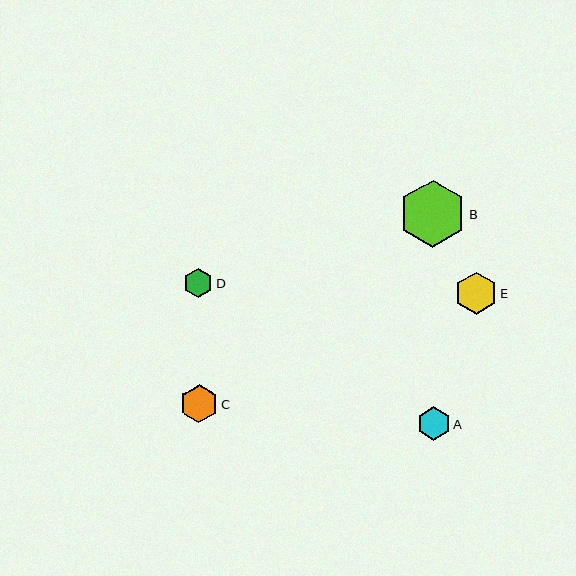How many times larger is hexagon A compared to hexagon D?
Hexagon A is approximately 1.1 times the size of hexagon D.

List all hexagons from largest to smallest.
From largest to smallest: B, E, C, A, D.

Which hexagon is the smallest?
Hexagon D is the smallest with a size of approximately 29 pixels.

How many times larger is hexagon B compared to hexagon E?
Hexagon B is approximately 1.6 times the size of hexagon E.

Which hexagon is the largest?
Hexagon B is the largest with a size of approximately 67 pixels.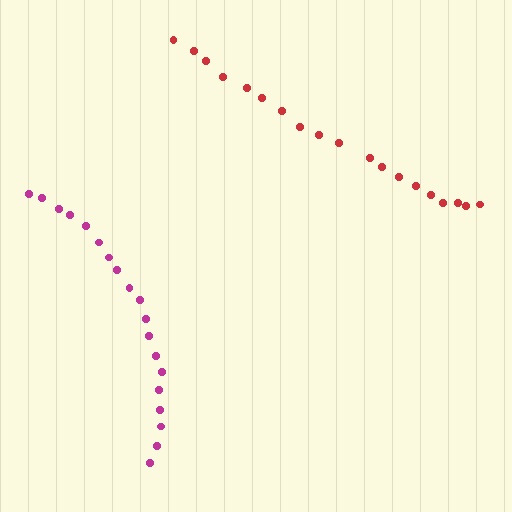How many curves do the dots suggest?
There are 2 distinct paths.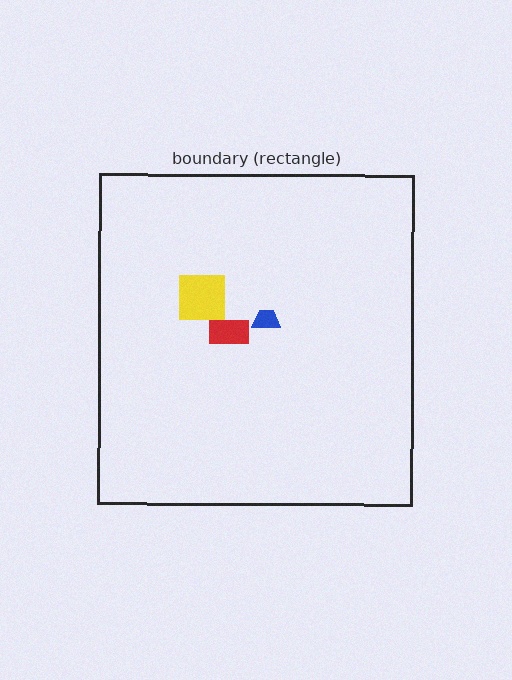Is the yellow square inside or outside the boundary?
Inside.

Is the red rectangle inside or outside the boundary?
Inside.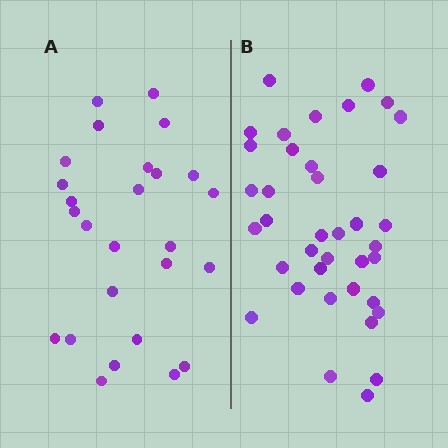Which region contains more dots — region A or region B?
Region B (the right region) has more dots.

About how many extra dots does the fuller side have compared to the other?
Region B has roughly 12 or so more dots than region A.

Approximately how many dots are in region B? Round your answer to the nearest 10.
About 40 dots. (The exact count is 38, which rounds to 40.)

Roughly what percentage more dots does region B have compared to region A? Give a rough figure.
About 45% more.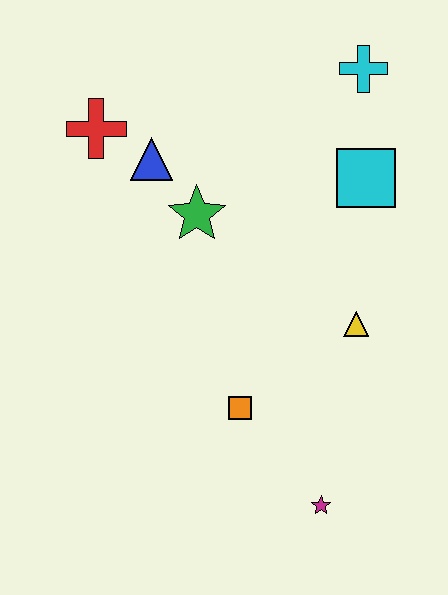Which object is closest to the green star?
The blue triangle is closest to the green star.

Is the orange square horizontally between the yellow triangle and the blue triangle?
Yes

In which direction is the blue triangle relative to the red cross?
The blue triangle is to the right of the red cross.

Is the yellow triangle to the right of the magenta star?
Yes